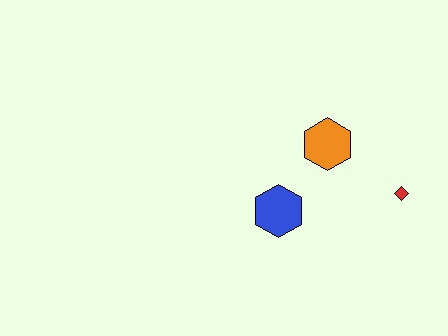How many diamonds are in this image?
There is 1 diamond.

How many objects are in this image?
There are 3 objects.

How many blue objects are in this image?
There is 1 blue object.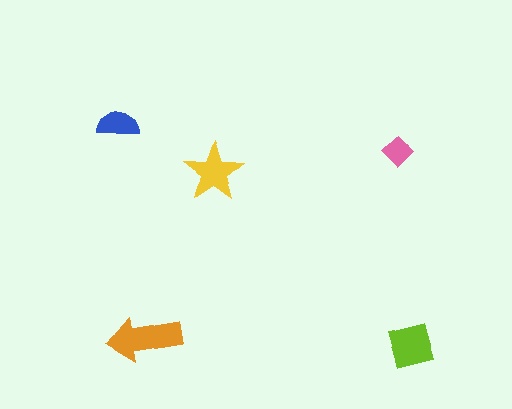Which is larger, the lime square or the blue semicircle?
The lime square.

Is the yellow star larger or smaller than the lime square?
Smaller.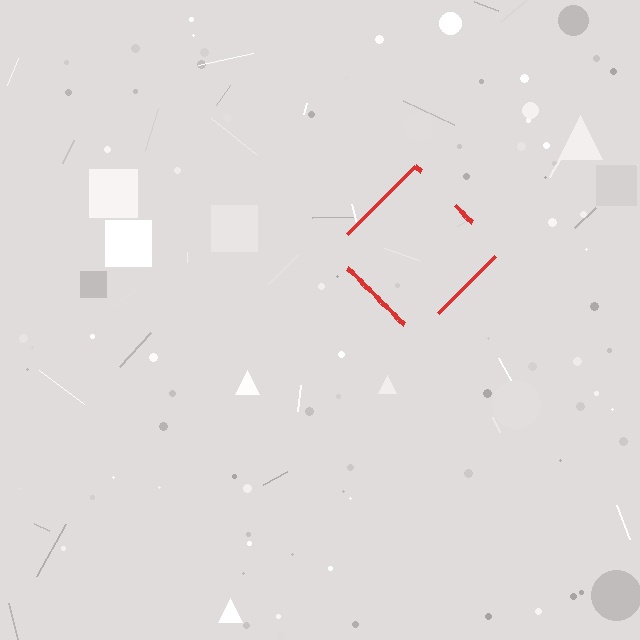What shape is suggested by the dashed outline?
The dashed outline suggests a diamond.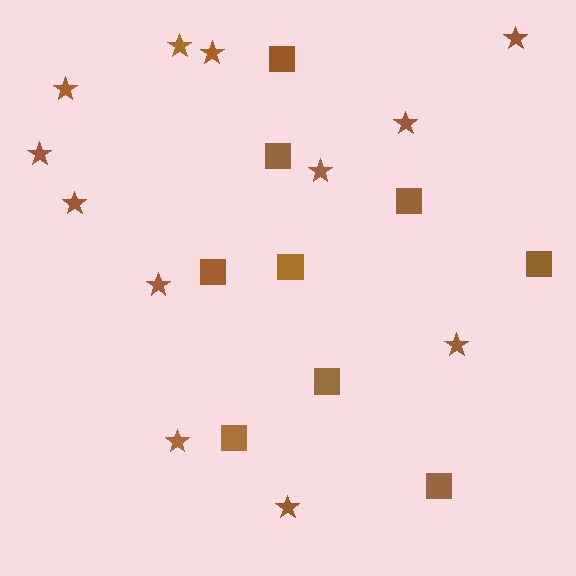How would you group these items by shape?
There are 2 groups: one group of squares (9) and one group of stars (12).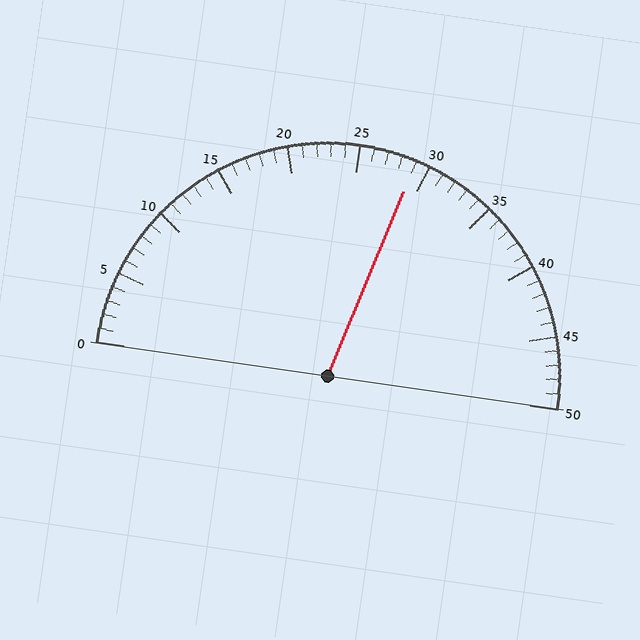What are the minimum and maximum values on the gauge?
The gauge ranges from 0 to 50.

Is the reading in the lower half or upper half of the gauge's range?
The reading is in the upper half of the range (0 to 50).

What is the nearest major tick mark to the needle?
The nearest major tick mark is 30.